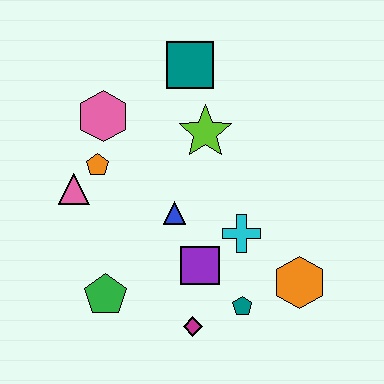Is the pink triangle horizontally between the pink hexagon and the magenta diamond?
No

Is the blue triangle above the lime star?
No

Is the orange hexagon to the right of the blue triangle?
Yes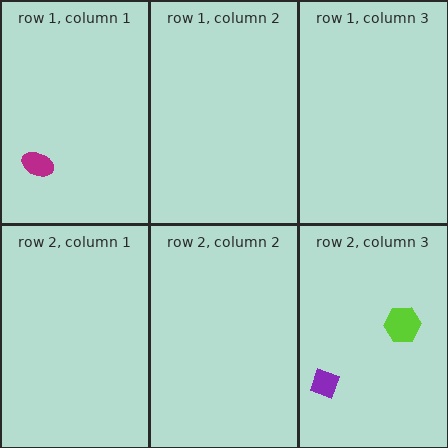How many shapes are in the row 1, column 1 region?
1.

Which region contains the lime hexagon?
The row 2, column 3 region.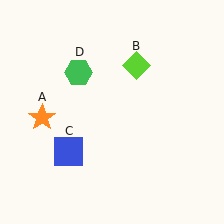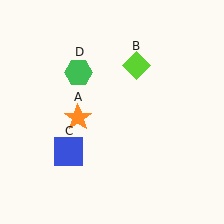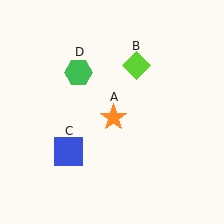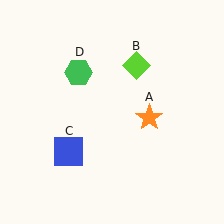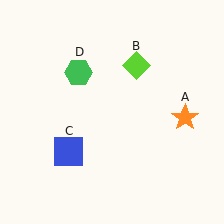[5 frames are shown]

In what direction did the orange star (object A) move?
The orange star (object A) moved right.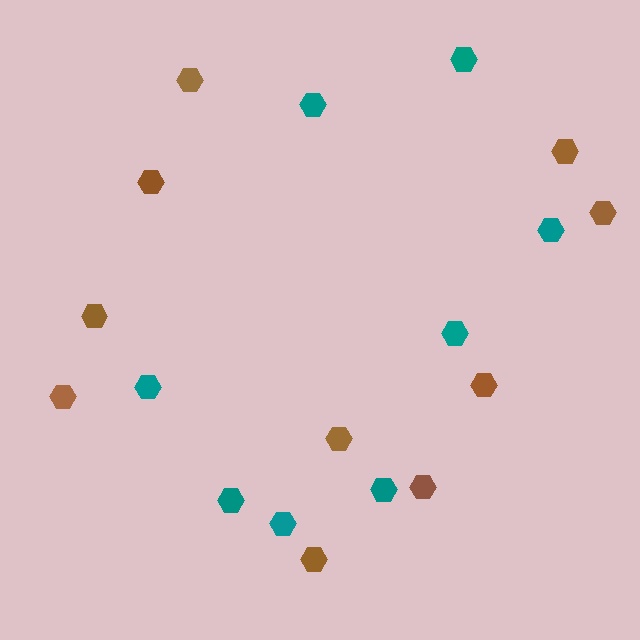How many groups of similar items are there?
There are 2 groups: one group of teal hexagons (8) and one group of brown hexagons (10).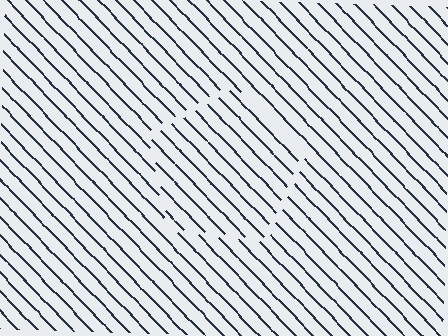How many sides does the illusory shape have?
5 sides — the line-ends trace a pentagon.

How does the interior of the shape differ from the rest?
The interior of the shape contains the same grating, shifted by half a period — the contour is defined by the phase discontinuity where line-ends from the inner and outer gratings abut.